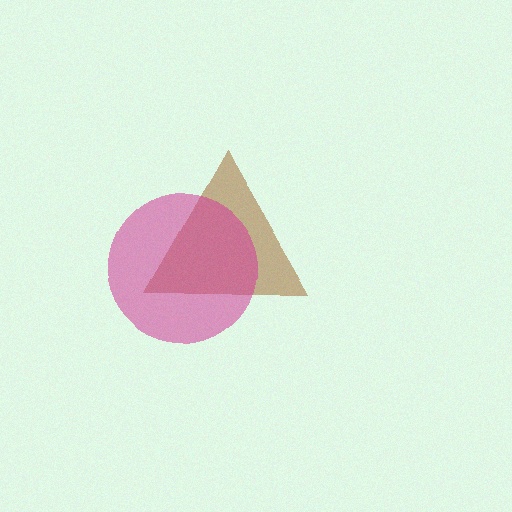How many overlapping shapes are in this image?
There are 2 overlapping shapes in the image.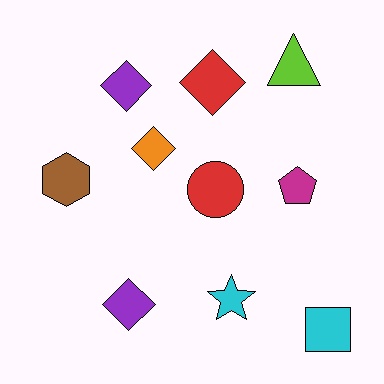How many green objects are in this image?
There are no green objects.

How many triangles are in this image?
There is 1 triangle.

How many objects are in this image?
There are 10 objects.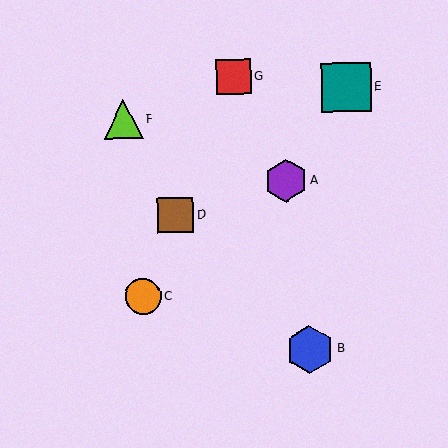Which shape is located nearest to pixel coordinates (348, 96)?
The teal square (labeled E) at (347, 87) is nearest to that location.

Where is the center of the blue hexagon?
The center of the blue hexagon is at (310, 350).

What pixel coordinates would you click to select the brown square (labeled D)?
Click at (176, 215) to select the brown square D.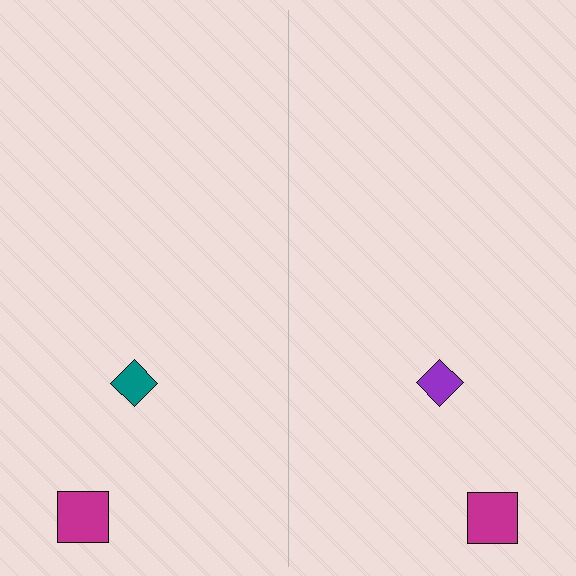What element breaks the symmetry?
The purple diamond on the right side breaks the symmetry — its mirror counterpart is teal.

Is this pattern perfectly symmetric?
No, the pattern is not perfectly symmetric. The purple diamond on the right side breaks the symmetry — its mirror counterpart is teal.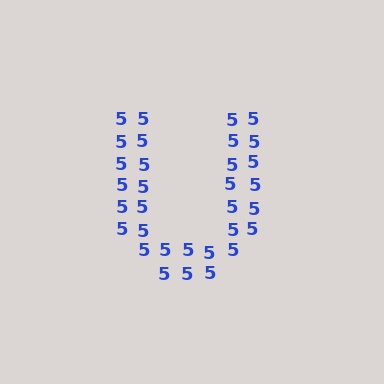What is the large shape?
The large shape is the letter U.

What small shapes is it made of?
It is made of small digit 5's.